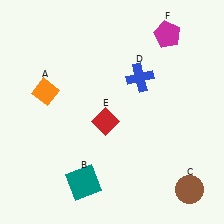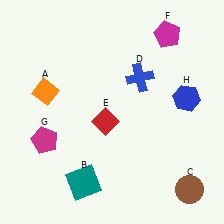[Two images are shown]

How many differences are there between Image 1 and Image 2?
There are 2 differences between the two images.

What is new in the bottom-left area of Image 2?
A magenta pentagon (G) was added in the bottom-left area of Image 2.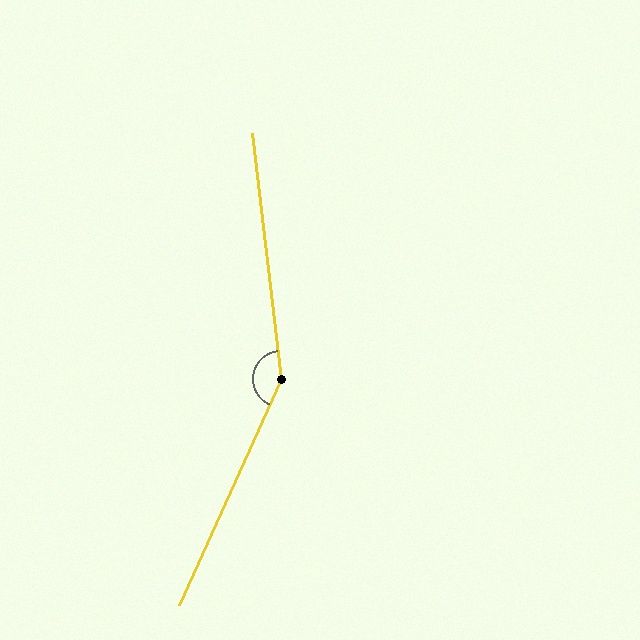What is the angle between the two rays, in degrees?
Approximately 149 degrees.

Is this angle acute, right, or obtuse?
It is obtuse.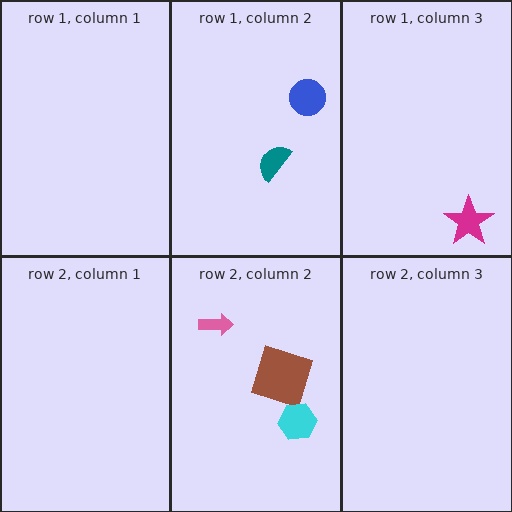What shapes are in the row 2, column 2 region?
The brown square, the pink arrow, the cyan hexagon.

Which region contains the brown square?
The row 2, column 2 region.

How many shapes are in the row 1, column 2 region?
2.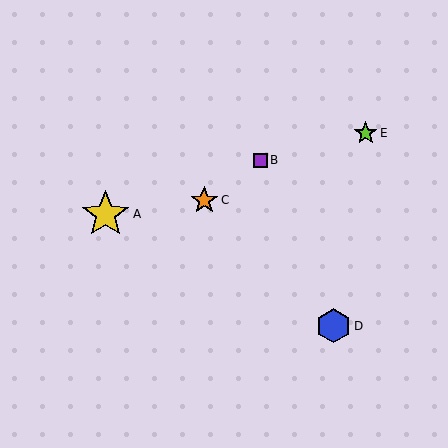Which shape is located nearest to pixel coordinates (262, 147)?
The purple square (labeled B) at (260, 160) is nearest to that location.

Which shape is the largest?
The yellow star (labeled A) is the largest.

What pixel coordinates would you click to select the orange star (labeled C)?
Click at (204, 200) to select the orange star C.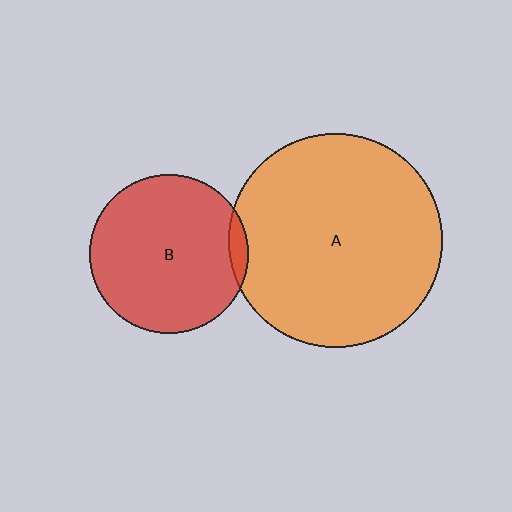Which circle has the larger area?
Circle A (orange).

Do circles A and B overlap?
Yes.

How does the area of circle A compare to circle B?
Approximately 1.8 times.